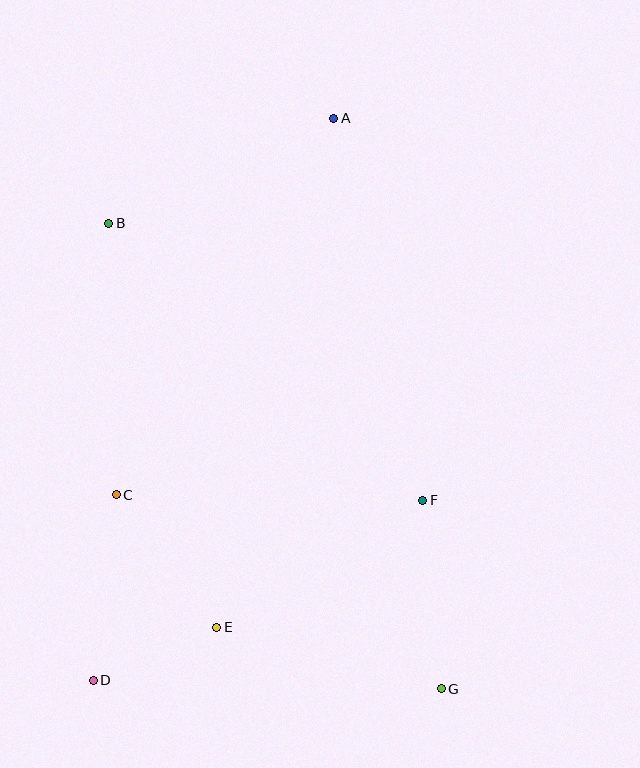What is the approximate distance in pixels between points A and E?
The distance between A and E is approximately 522 pixels.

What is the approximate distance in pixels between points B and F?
The distance between B and F is approximately 419 pixels.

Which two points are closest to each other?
Points D and E are closest to each other.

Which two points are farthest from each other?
Points A and D are farthest from each other.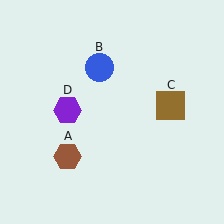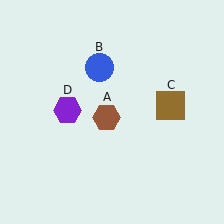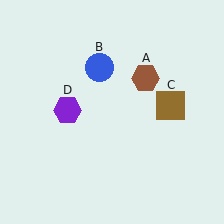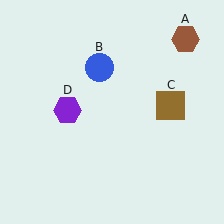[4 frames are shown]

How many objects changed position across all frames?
1 object changed position: brown hexagon (object A).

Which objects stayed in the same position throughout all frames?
Blue circle (object B) and brown square (object C) and purple hexagon (object D) remained stationary.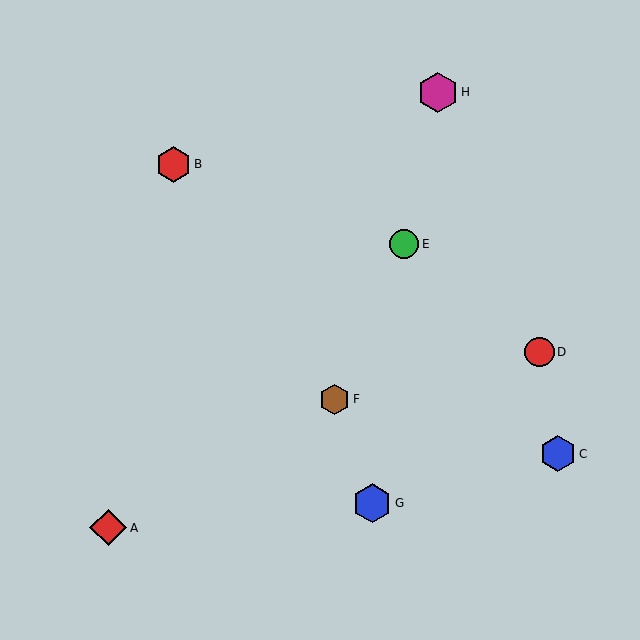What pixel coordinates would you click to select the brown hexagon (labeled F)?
Click at (335, 399) to select the brown hexagon F.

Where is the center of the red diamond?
The center of the red diamond is at (108, 528).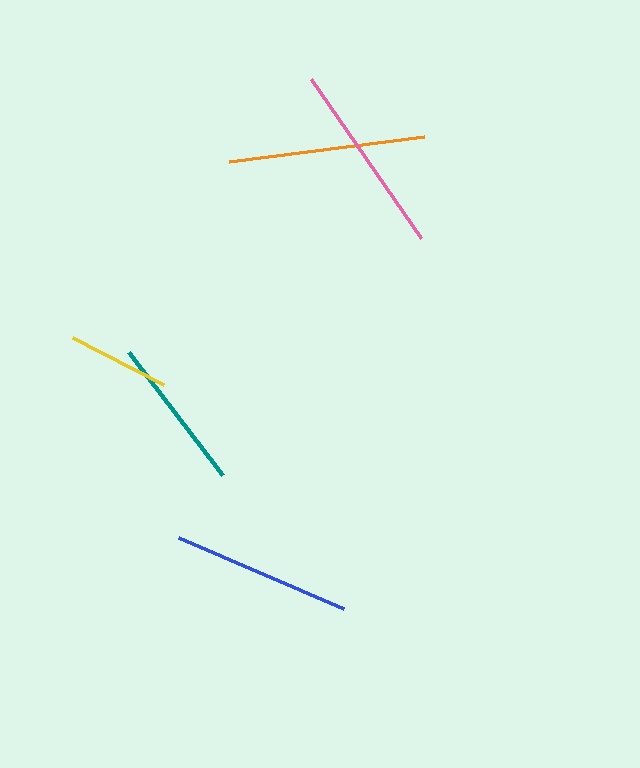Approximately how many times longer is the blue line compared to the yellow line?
The blue line is approximately 1.8 times the length of the yellow line.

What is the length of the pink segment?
The pink segment is approximately 193 pixels long.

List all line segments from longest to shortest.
From longest to shortest: orange, pink, blue, teal, yellow.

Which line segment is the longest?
The orange line is the longest at approximately 197 pixels.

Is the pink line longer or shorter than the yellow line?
The pink line is longer than the yellow line.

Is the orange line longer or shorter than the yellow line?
The orange line is longer than the yellow line.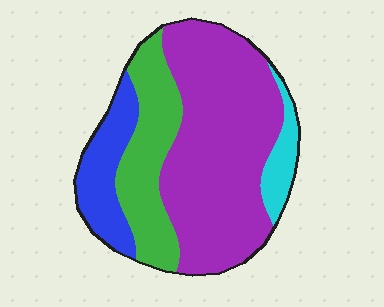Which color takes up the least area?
Cyan, at roughly 5%.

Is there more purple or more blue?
Purple.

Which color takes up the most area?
Purple, at roughly 55%.